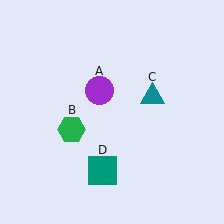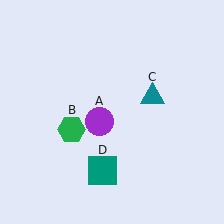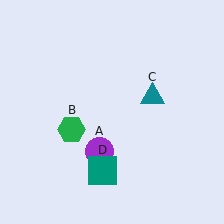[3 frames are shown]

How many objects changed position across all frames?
1 object changed position: purple circle (object A).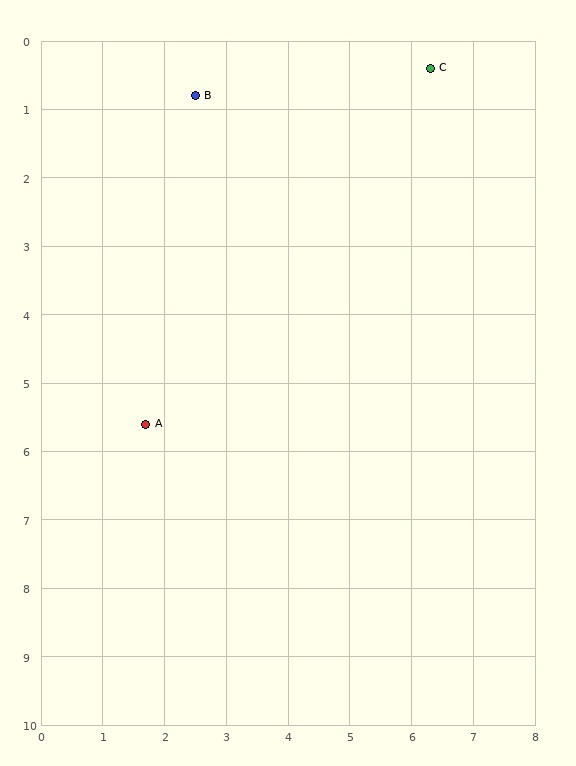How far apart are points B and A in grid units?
Points B and A are about 4.9 grid units apart.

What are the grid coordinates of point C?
Point C is at approximately (6.3, 0.4).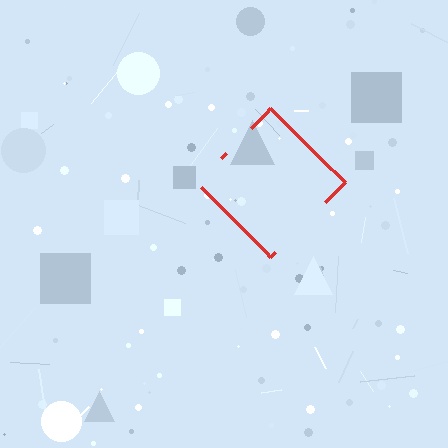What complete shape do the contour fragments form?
The contour fragments form a diamond.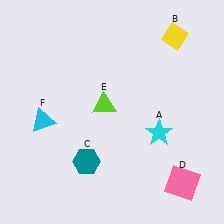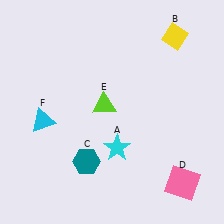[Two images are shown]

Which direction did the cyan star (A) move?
The cyan star (A) moved left.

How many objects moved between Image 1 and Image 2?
1 object moved between the two images.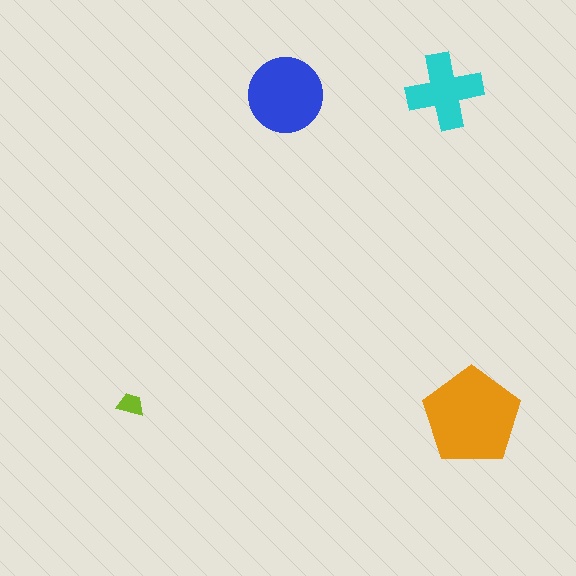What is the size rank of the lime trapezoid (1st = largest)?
4th.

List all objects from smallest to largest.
The lime trapezoid, the cyan cross, the blue circle, the orange pentagon.